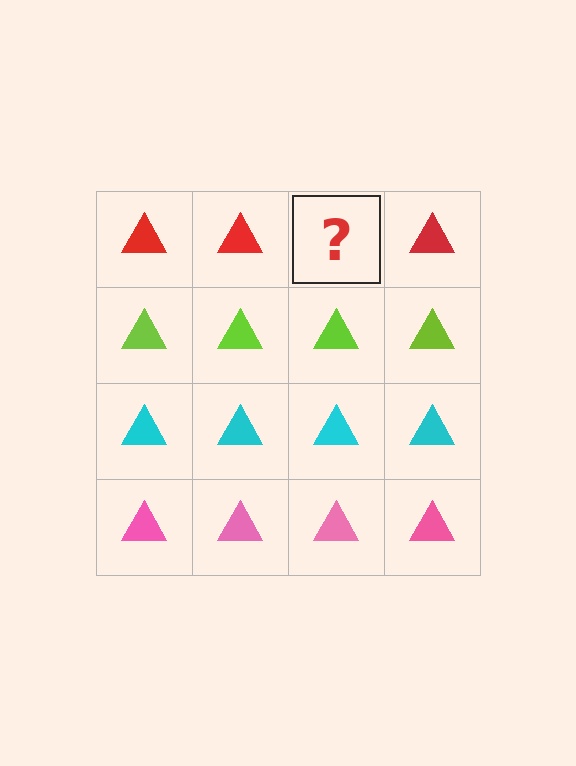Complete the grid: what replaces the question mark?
The question mark should be replaced with a red triangle.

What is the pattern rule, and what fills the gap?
The rule is that each row has a consistent color. The gap should be filled with a red triangle.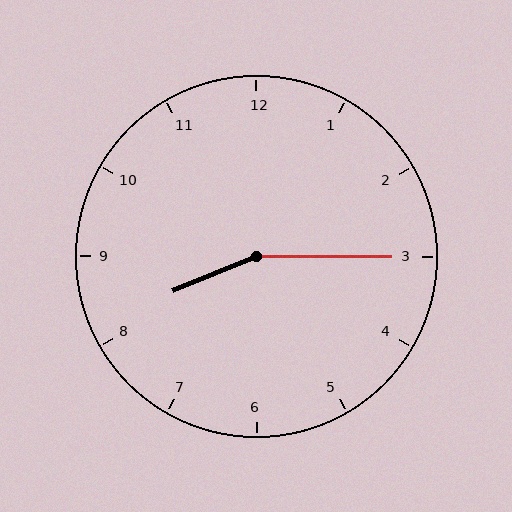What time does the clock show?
8:15.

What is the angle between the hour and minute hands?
Approximately 158 degrees.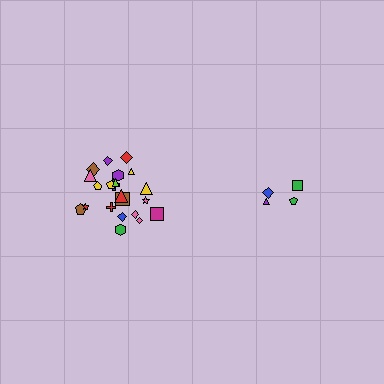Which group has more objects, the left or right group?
The left group.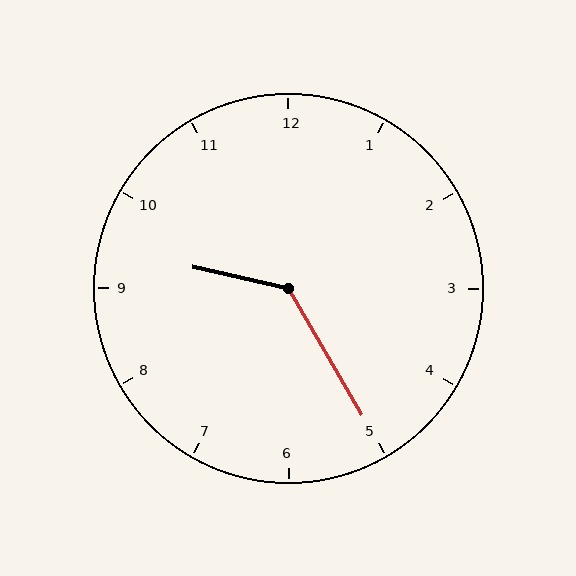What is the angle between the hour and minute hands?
Approximately 132 degrees.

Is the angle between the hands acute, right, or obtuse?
It is obtuse.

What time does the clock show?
9:25.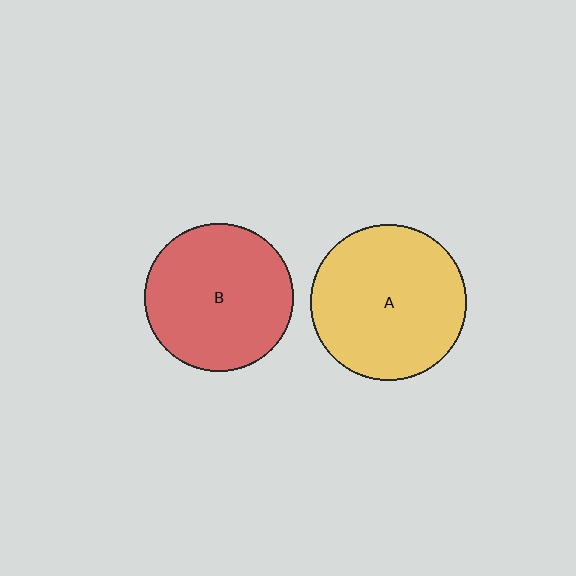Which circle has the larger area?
Circle A (yellow).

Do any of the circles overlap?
No, none of the circles overlap.